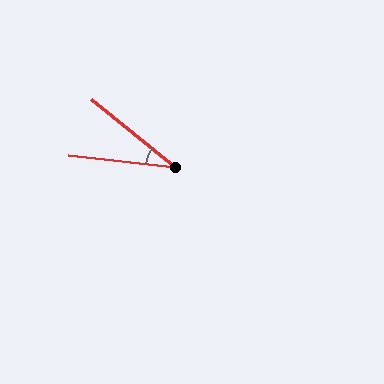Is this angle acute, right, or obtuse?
It is acute.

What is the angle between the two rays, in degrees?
Approximately 33 degrees.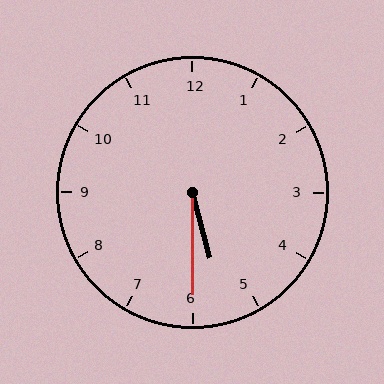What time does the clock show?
5:30.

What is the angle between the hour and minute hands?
Approximately 15 degrees.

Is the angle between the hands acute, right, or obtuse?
It is acute.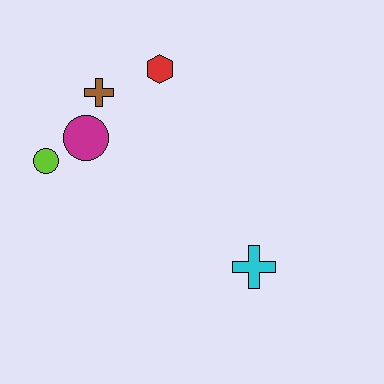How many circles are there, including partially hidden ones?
There are 2 circles.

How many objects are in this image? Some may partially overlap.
There are 5 objects.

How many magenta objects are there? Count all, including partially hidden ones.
There is 1 magenta object.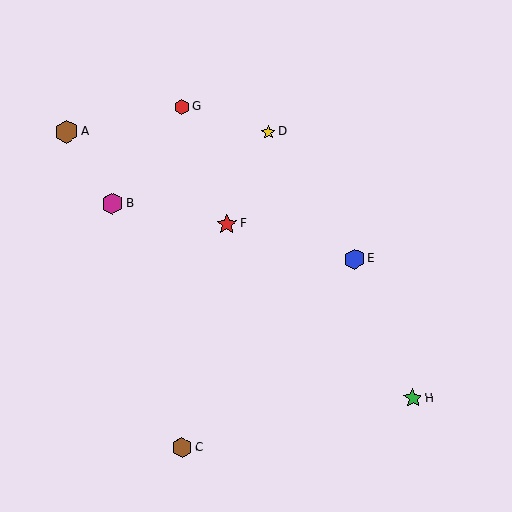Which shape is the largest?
The brown hexagon (labeled A) is the largest.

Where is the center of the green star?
The center of the green star is at (413, 398).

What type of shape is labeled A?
Shape A is a brown hexagon.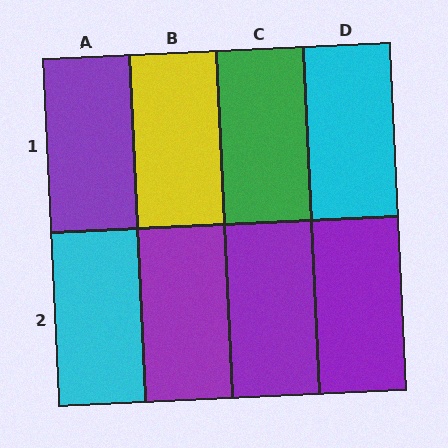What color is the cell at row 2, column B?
Purple.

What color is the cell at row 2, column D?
Purple.